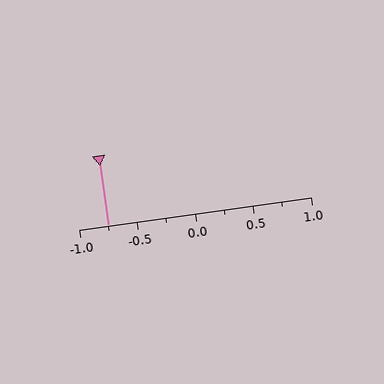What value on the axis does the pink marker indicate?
The marker indicates approximately -0.75.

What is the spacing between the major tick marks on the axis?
The major ticks are spaced 0.5 apart.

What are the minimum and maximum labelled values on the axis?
The axis runs from -1.0 to 1.0.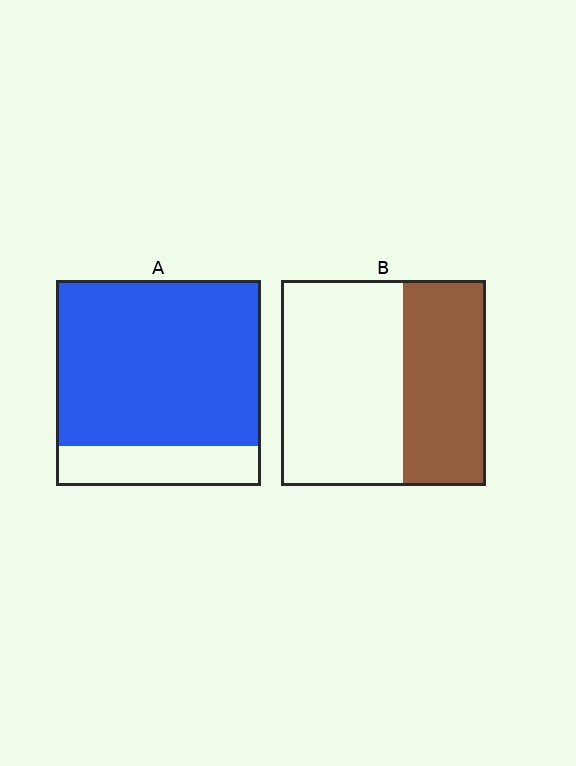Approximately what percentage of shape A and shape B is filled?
A is approximately 80% and B is approximately 40%.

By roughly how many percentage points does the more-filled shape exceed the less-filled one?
By roughly 40 percentage points (A over B).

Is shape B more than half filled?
No.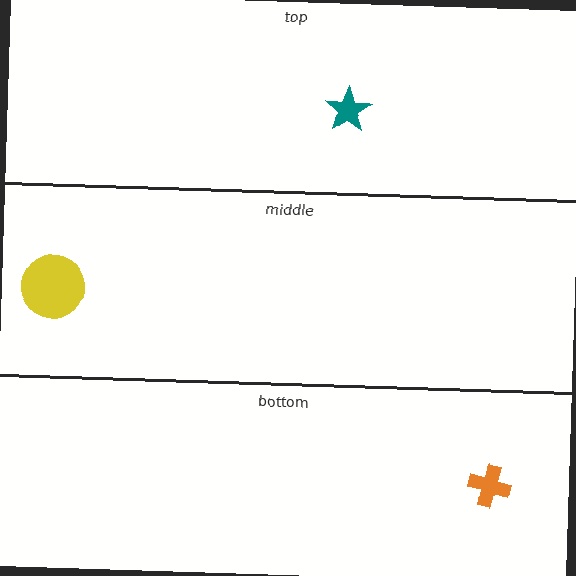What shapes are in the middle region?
The yellow circle.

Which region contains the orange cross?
The bottom region.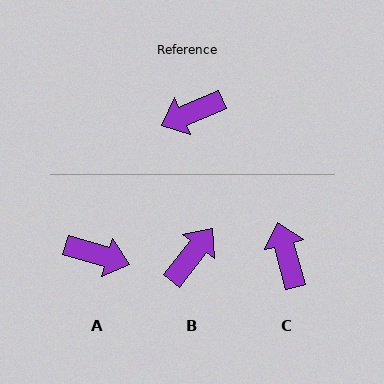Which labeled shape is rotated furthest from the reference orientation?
B, about 151 degrees away.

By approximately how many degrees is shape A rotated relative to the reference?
Approximately 140 degrees counter-clockwise.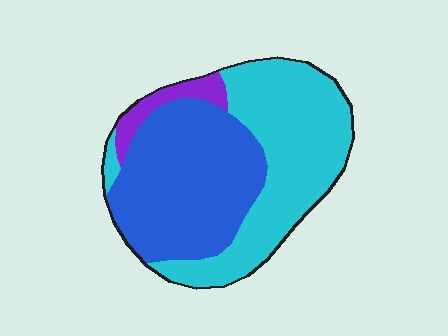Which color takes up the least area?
Purple, at roughly 5%.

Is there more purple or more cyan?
Cyan.